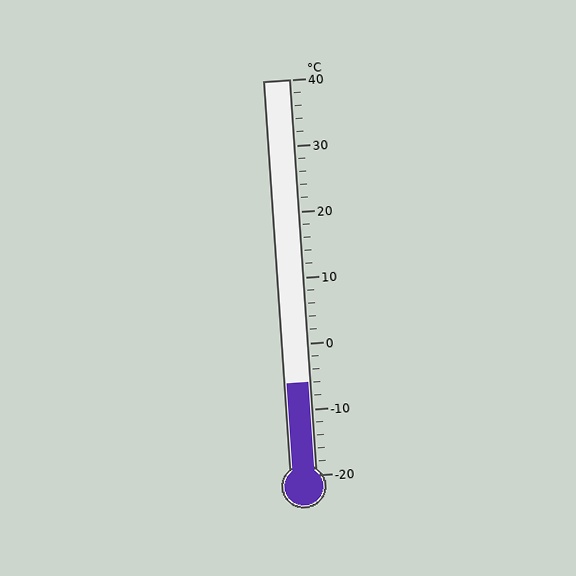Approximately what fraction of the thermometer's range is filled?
The thermometer is filled to approximately 25% of its range.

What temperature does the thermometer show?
The thermometer shows approximately -6°C.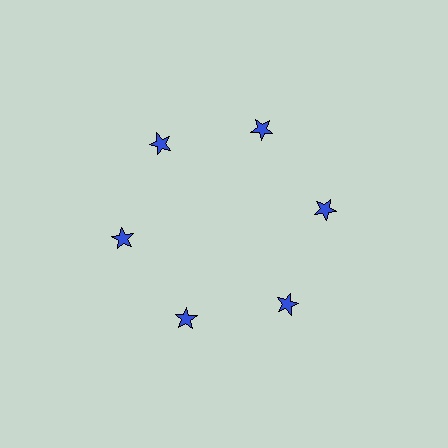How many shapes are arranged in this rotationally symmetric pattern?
There are 6 shapes, arranged in 6 groups of 1.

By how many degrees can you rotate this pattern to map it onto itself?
The pattern maps onto itself every 60 degrees of rotation.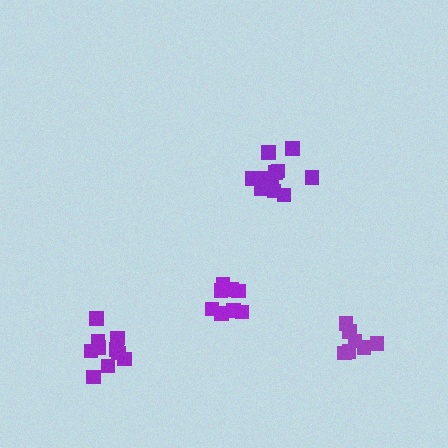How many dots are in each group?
Group 1: 13 dots, Group 2: 8 dots, Group 3: 7 dots, Group 4: 10 dots (38 total).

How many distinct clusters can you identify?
There are 4 distinct clusters.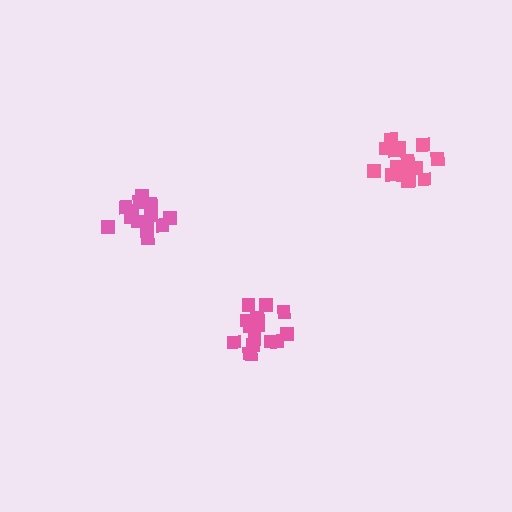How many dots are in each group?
Group 1: 15 dots, Group 2: 16 dots, Group 3: 15 dots (46 total).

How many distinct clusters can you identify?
There are 3 distinct clusters.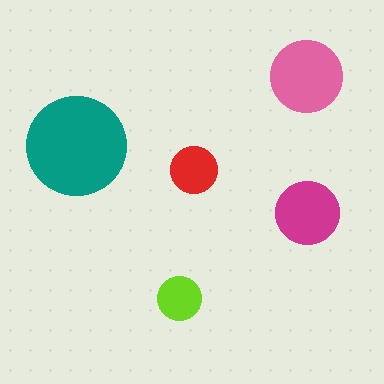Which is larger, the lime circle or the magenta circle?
The magenta one.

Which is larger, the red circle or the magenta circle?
The magenta one.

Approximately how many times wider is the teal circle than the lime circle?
About 2 times wider.